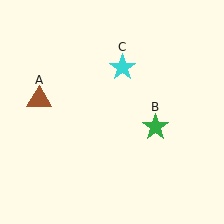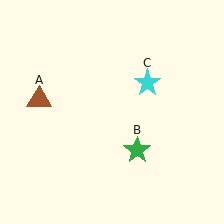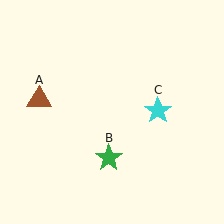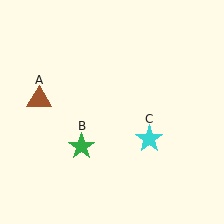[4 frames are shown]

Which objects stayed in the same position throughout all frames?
Brown triangle (object A) remained stationary.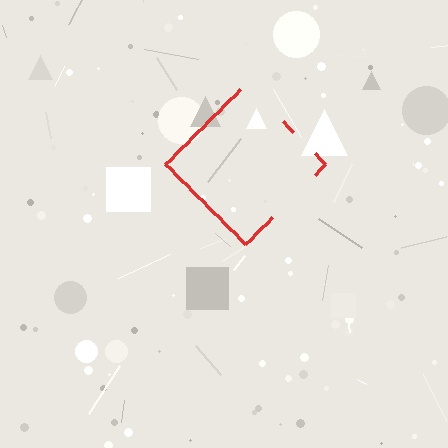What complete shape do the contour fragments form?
The contour fragments form a diamond.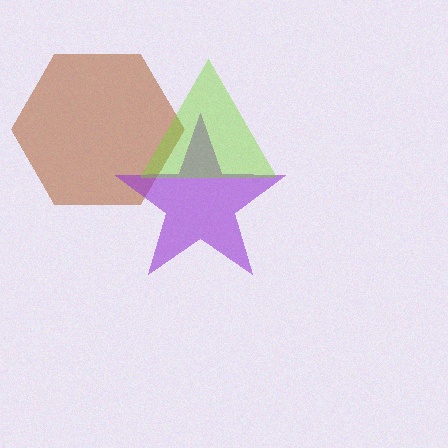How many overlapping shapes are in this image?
There are 3 overlapping shapes in the image.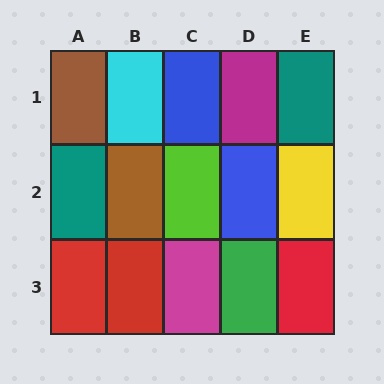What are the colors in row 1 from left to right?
Brown, cyan, blue, magenta, teal.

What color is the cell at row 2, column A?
Teal.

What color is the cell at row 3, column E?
Red.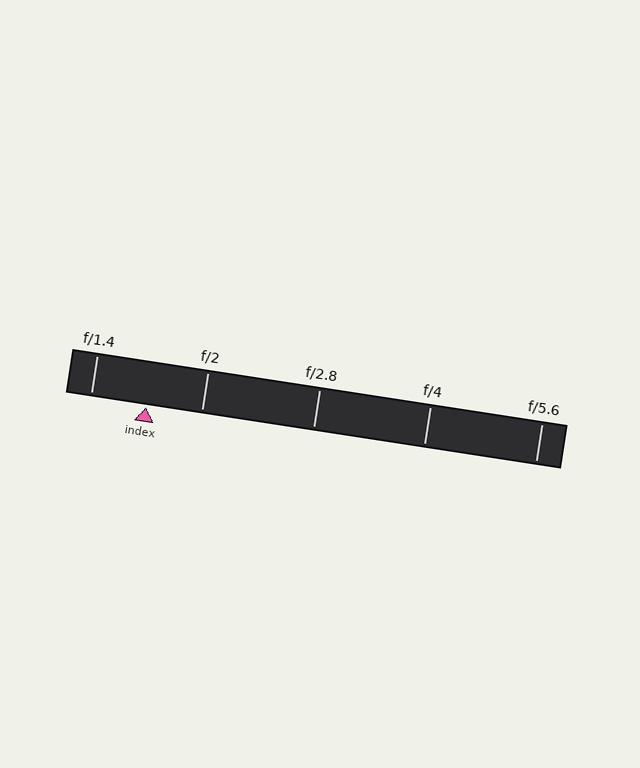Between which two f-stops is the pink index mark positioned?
The index mark is between f/1.4 and f/2.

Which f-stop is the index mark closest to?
The index mark is closest to f/2.